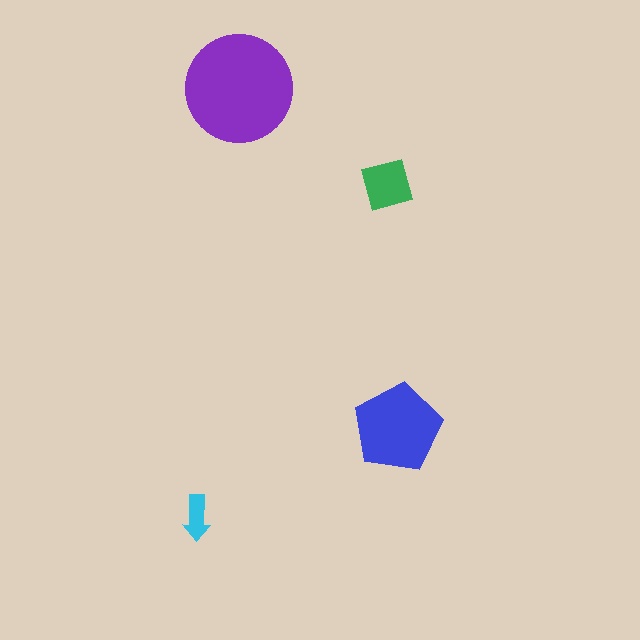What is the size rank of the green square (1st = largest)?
3rd.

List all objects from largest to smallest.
The purple circle, the blue pentagon, the green square, the cyan arrow.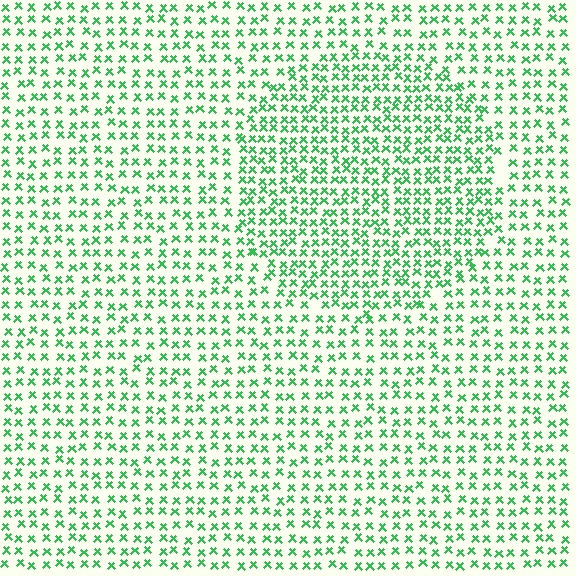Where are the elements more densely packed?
The elements are more densely packed inside the circle boundary.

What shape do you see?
I see a circle.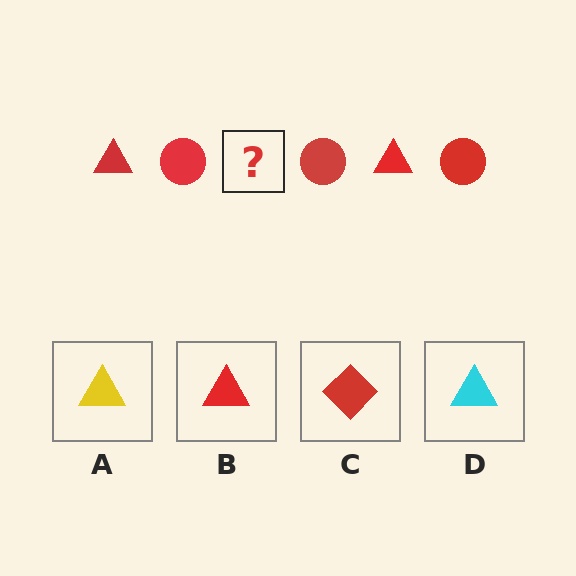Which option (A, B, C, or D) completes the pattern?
B.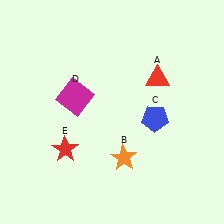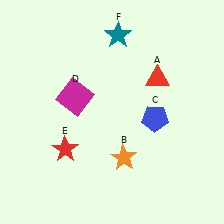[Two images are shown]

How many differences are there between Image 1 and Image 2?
There is 1 difference between the two images.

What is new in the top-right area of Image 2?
A teal star (F) was added in the top-right area of Image 2.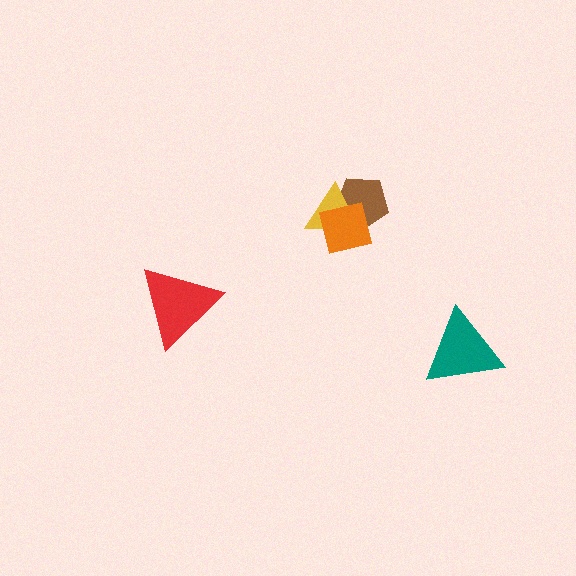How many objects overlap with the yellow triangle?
2 objects overlap with the yellow triangle.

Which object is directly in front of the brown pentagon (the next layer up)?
The yellow triangle is directly in front of the brown pentagon.